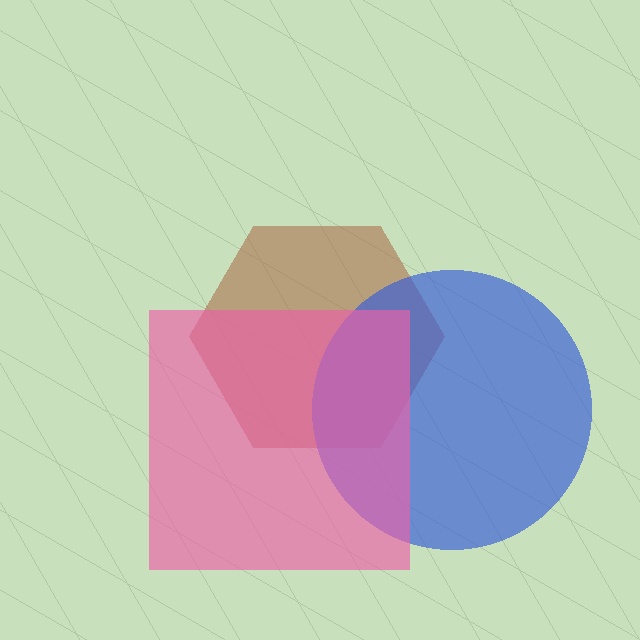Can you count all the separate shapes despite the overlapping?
Yes, there are 3 separate shapes.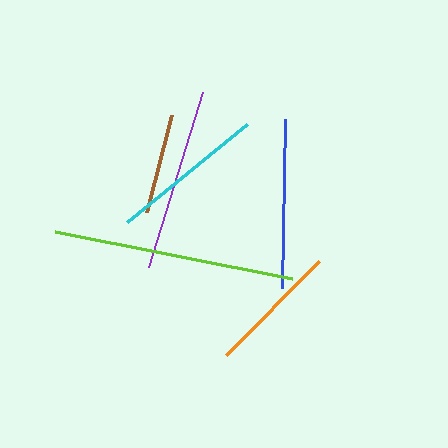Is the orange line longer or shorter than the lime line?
The lime line is longer than the orange line.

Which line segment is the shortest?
The brown line is the shortest at approximately 100 pixels.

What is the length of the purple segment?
The purple segment is approximately 183 pixels long.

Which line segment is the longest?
The lime line is the longest at approximately 242 pixels.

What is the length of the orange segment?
The orange segment is approximately 133 pixels long.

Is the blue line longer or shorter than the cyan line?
The blue line is longer than the cyan line.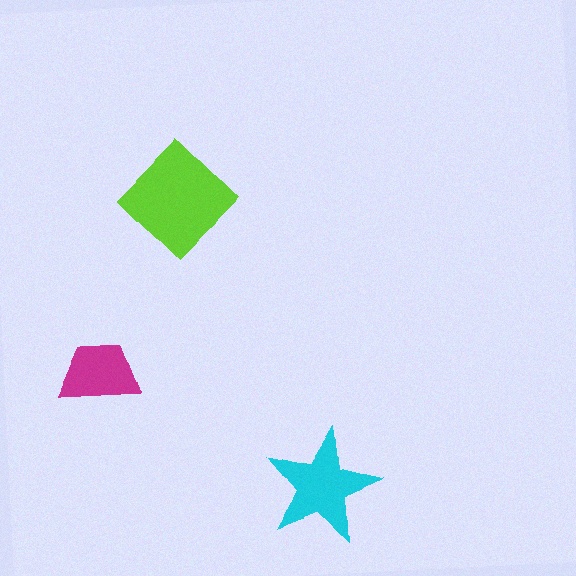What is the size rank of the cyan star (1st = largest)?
2nd.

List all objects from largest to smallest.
The lime diamond, the cyan star, the magenta trapezoid.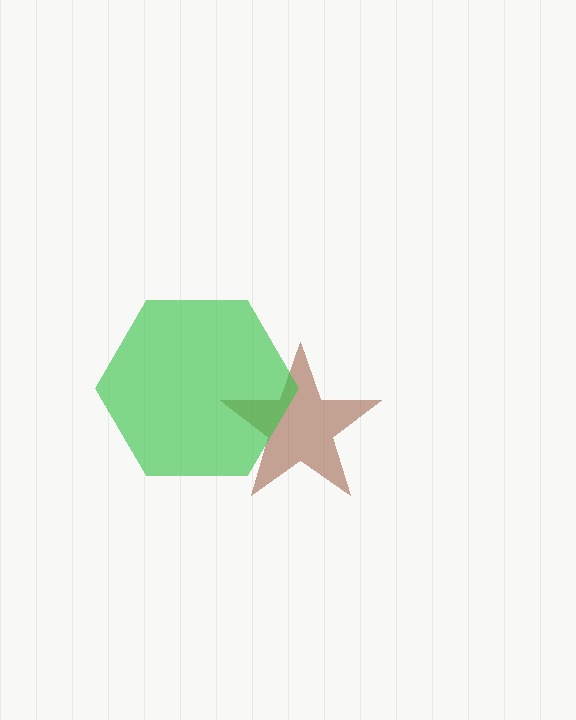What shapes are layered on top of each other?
The layered shapes are: a brown star, a green hexagon.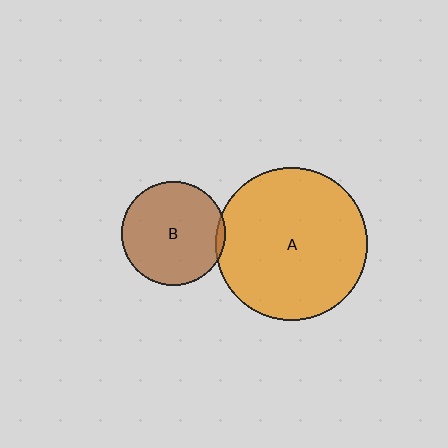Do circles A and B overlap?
Yes.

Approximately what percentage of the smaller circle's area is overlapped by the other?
Approximately 5%.